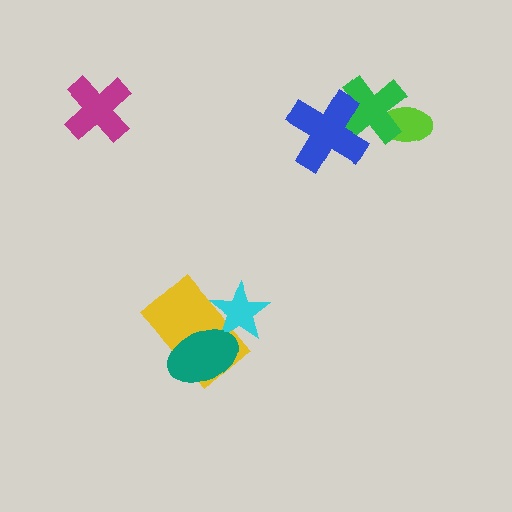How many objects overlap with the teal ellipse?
2 objects overlap with the teal ellipse.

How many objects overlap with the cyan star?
2 objects overlap with the cyan star.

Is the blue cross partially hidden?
No, no other shape covers it.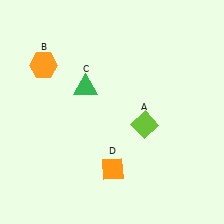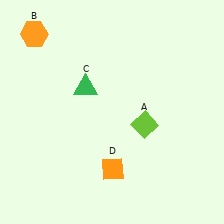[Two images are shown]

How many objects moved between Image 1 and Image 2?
1 object moved between the two images.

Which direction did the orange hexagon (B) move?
The orange hexagon (B) moved up.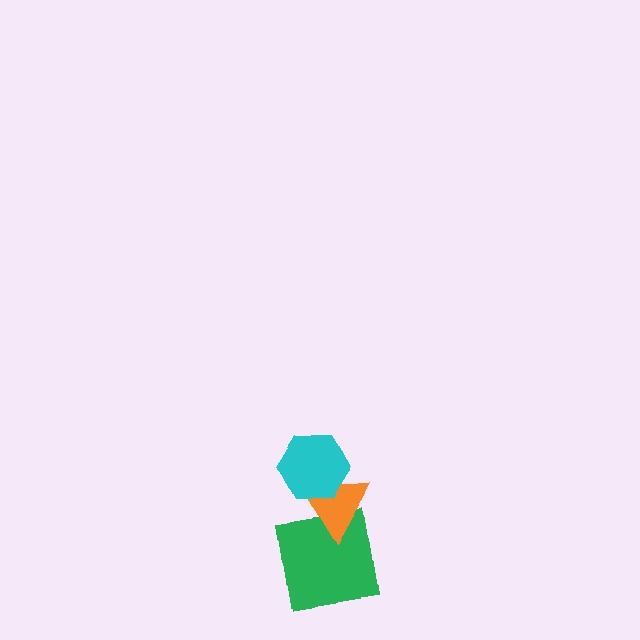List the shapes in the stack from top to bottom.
From top to bottom: the cyan hexagon, the orange triangle, the green square.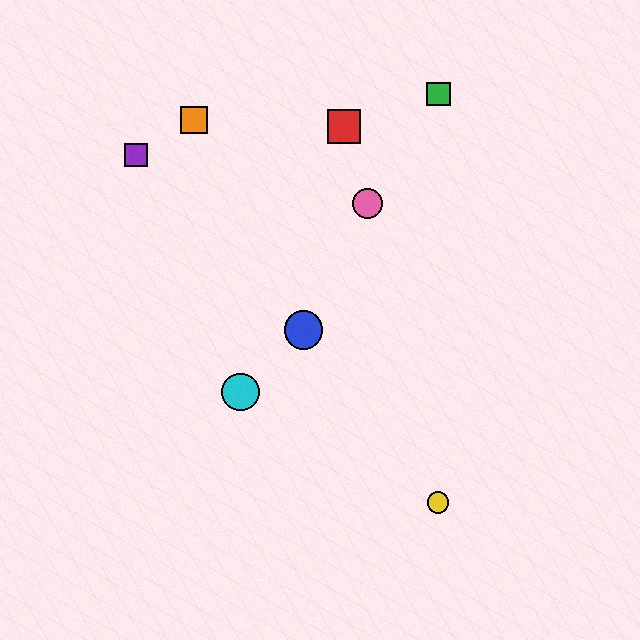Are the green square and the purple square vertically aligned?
No, the green square is at x≈438 and the purple square is at x≈136.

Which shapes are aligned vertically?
The green square, the yellow circle are aligned vertically.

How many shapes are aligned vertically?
2 shapes (the green square, the yellow circle) are aligned vertically.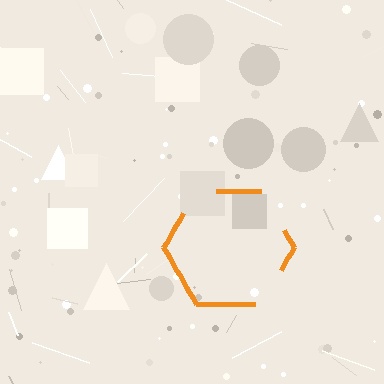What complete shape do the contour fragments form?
The contour fragments form a hexagon.